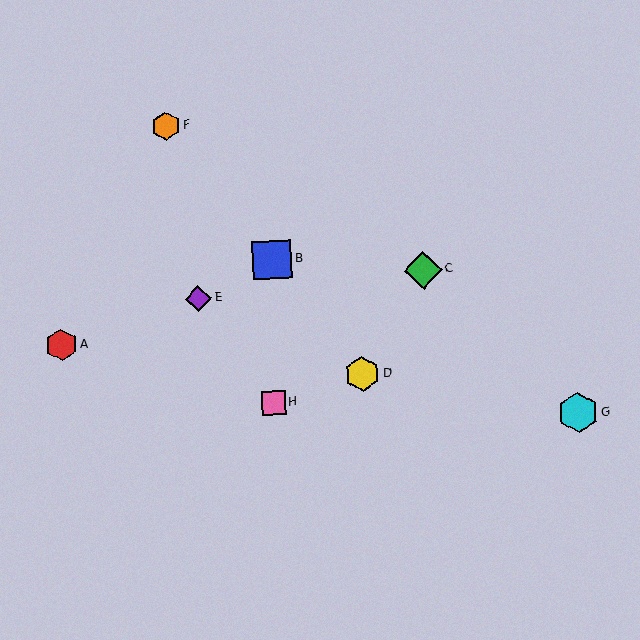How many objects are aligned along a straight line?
3 objects (B, D, F) are aligned along a straight line.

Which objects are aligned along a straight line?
Objects B, D, F are aligned along a straight line.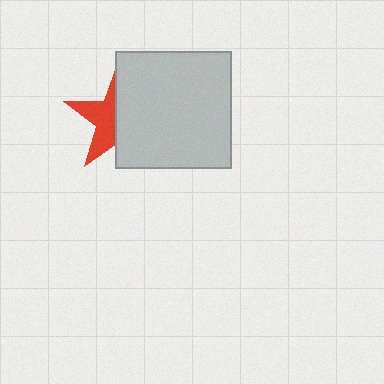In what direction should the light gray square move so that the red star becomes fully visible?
The light gray square should move right. That is the shortest direction to clear the overlap and leave the red star fully visible.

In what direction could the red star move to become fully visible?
The red star could move left. That would shift it out from behind the light gray square entirely.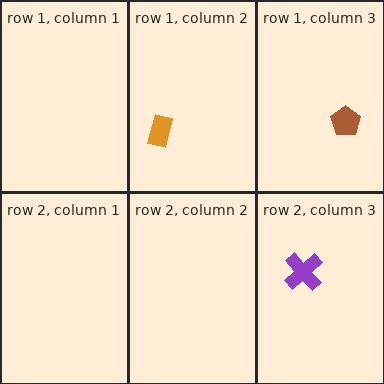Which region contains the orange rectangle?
The row 1, column 2 region.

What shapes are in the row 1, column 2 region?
The orange rectangle.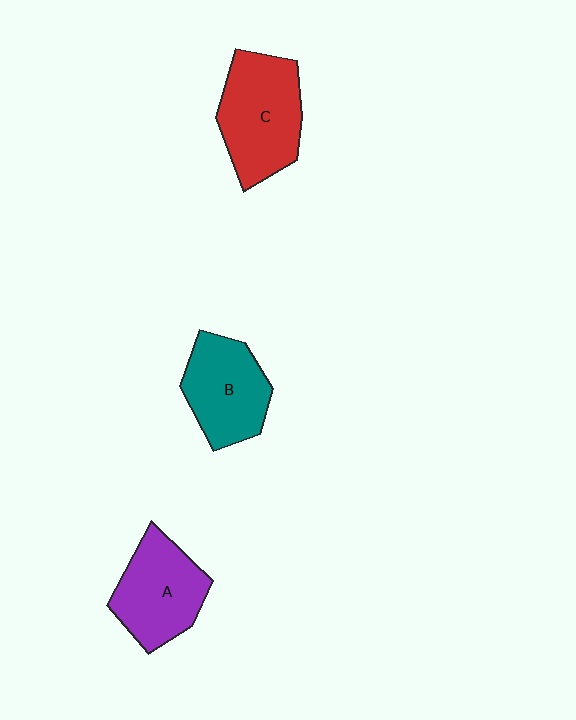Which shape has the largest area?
Shape C (red).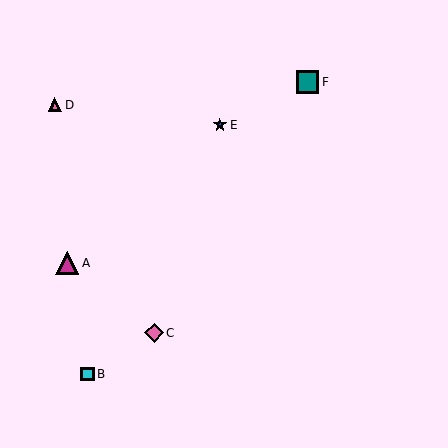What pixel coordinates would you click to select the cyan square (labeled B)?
Click at (88, 374) to select the cyan square B.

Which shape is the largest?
The magenta triangle (labeled A) is the largest.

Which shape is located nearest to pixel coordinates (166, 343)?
The pink diamond (labeled C) at (154, 333) is nearest to that location.